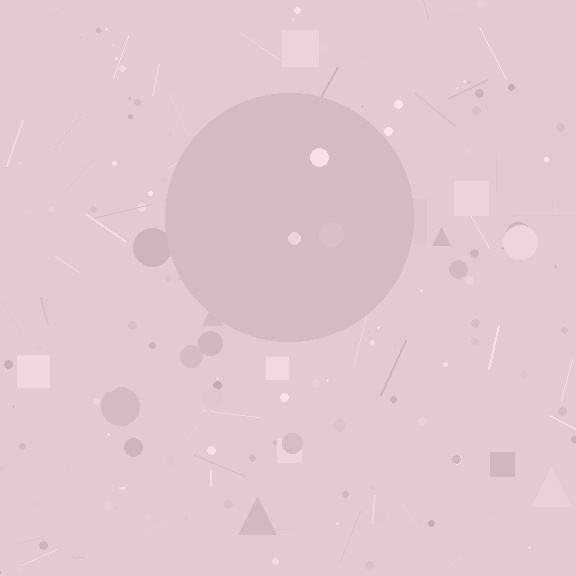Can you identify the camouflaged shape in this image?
The camouflaged shape is a circle.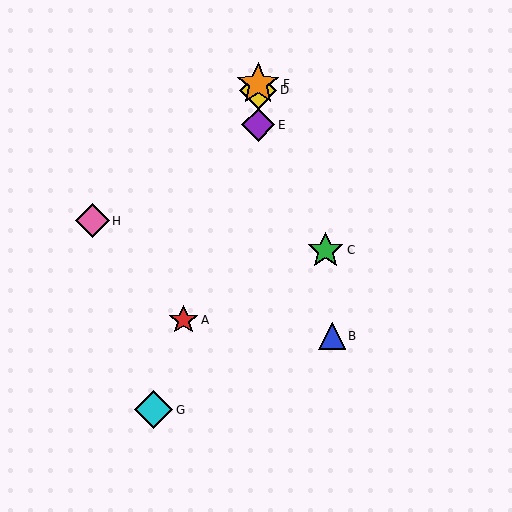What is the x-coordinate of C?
Object C is at x≈326.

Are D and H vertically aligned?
No, D is at x≈258 and H is at x≈92.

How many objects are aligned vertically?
3 objects (D, E, F) are aligned vertically.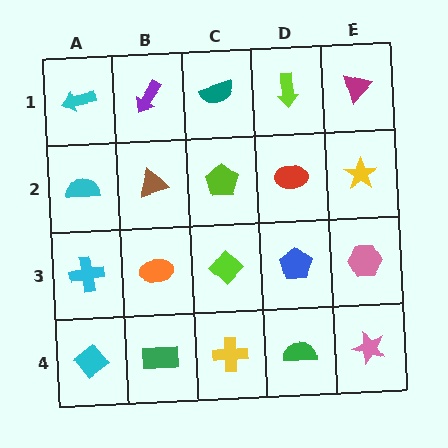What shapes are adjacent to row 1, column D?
A red ellipse (row 2, column D), a teal semicircle (row 1, column C), a magenta triangle (row 1, column E).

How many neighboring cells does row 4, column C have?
3.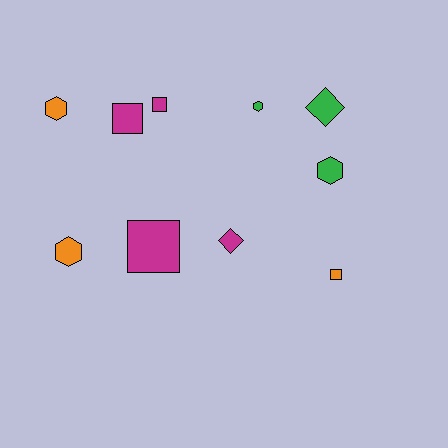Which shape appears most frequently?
Hexagon, with 4 objects.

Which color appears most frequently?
Magenta, with 4 objects.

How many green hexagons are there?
There are 2 green hexagons.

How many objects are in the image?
There are 10 objects.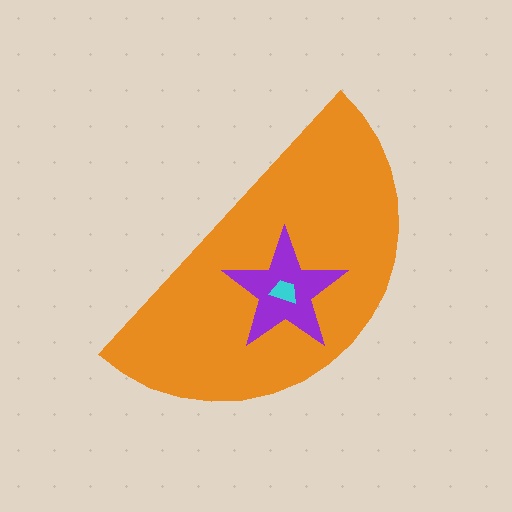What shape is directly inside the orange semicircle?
The purple star.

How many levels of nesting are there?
3.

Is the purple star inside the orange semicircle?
Yes.